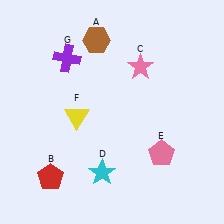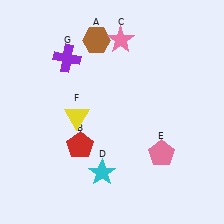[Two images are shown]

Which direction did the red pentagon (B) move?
The red pentagon (B) moved up.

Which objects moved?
The objects that moved are: the red pentagon (B), the pink star (C).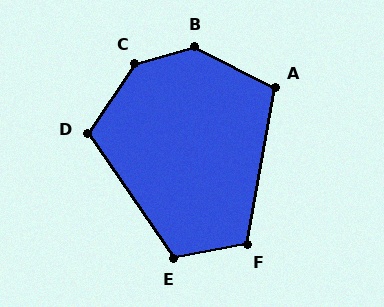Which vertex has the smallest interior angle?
A, at approximately 106 degrees.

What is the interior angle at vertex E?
Approximately 114 degrees (obtuse).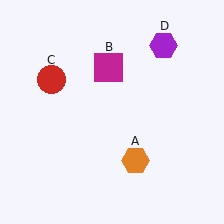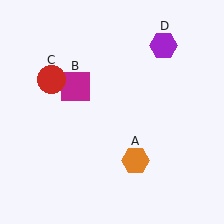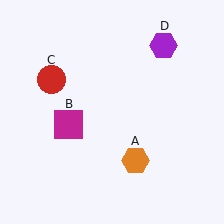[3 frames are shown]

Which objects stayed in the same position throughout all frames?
Orange hexagon (object A) and red circle (object C) and purple hexagon (object D) remained stationary.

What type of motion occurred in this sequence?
The magenta square (object B) rotated counterclockwise around the center of the scene.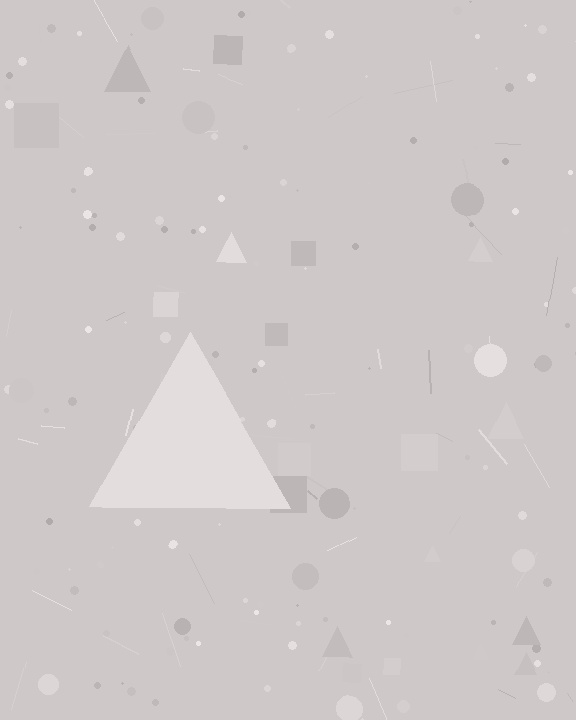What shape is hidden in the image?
A triangle is hidden in the image.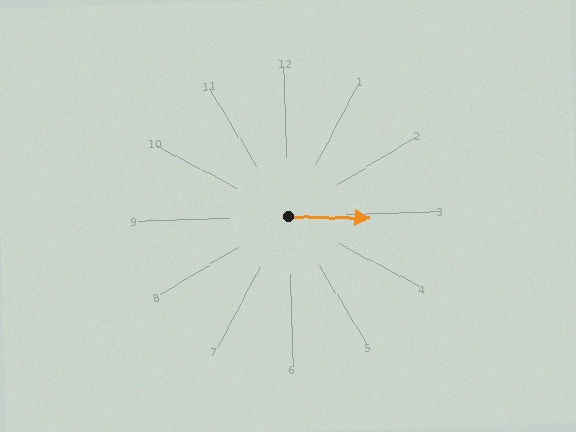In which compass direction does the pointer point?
East.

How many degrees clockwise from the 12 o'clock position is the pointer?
Approximately 93 degrees.